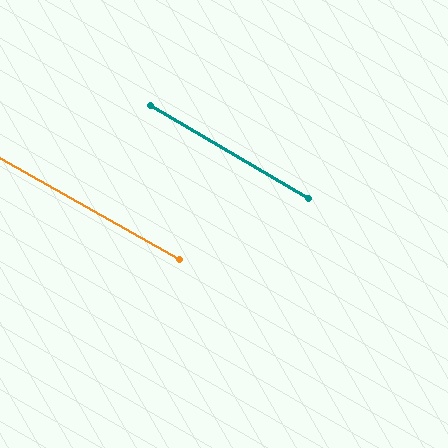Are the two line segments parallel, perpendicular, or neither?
Parallel — their directions differ by only 1.1°.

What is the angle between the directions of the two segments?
Approximately 1 degree.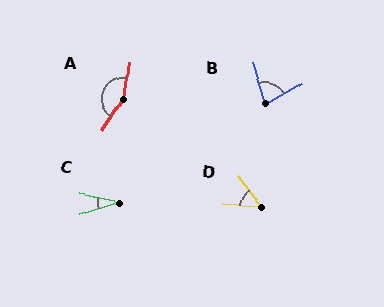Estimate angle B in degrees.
Approximately 76 degrees.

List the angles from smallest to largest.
C (30°), D (50°), B (76°), A (156°).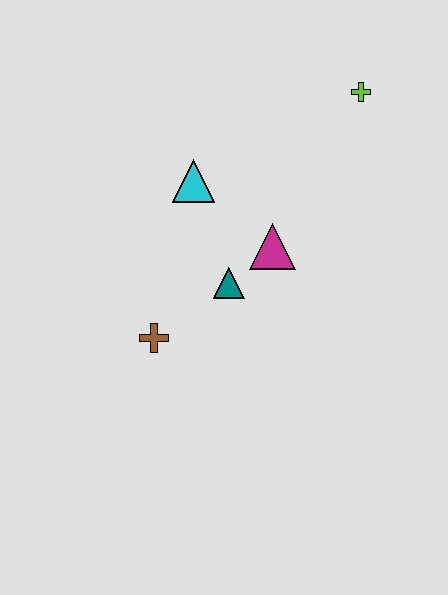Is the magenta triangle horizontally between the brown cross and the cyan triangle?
No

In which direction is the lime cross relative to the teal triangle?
The lime cross is above the teal triangle.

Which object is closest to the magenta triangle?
The teal triangle is closest to the magenta triangle.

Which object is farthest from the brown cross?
The lime cross is farthest from the brown cross.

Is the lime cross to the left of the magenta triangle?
No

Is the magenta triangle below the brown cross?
No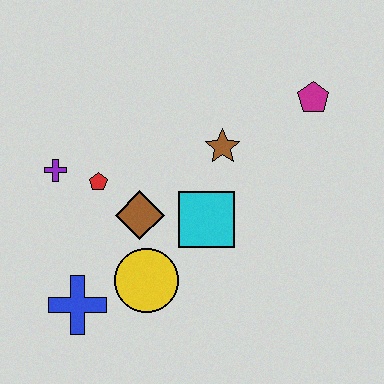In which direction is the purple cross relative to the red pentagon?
The purple cross is to the left of the red pentagon.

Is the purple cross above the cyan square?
Yes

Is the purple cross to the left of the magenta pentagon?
Yes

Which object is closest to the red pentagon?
The purple cross is closest to the red pentagon.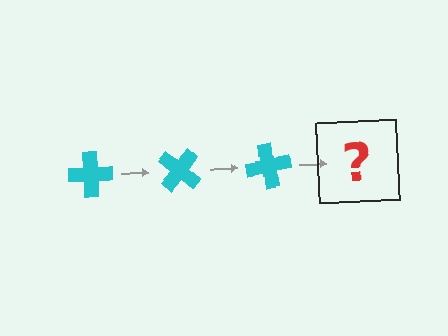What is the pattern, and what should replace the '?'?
The pattern is that the cross rotates 40 degrees each step. The '?' should be a cyan cross rotated 120 degrees.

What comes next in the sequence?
The next element should be a cyan cross rotated 120 degrees.